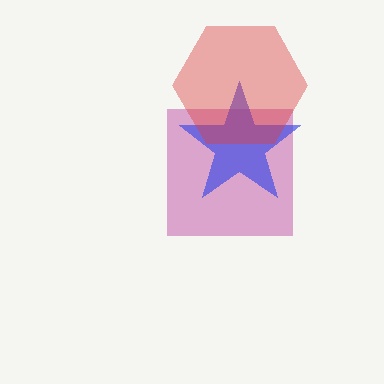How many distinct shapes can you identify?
There are 3 distinct shapes: a magenta square, a blue star, a red hexagon.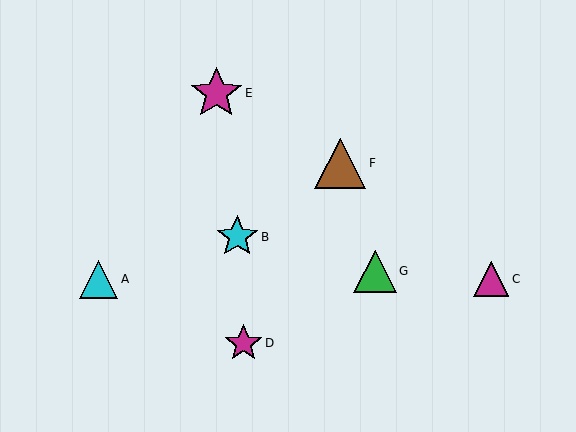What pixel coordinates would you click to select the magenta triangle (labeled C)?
Click at (491, 279) to select the magenta triangle C.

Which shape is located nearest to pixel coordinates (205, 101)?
The magenta star (labeled E) at (216, 93) is nearest to that location.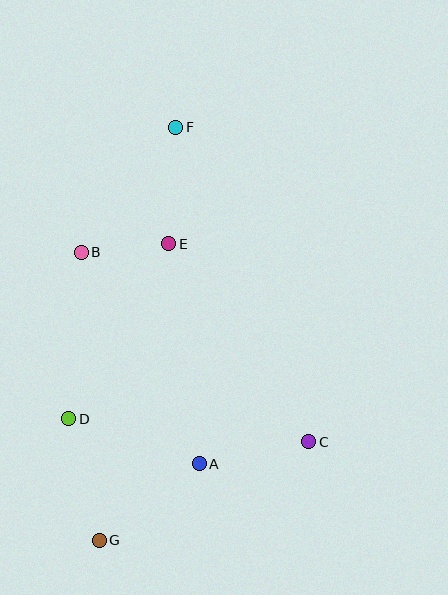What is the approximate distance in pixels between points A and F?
The distance between A and F is approximately 337 pixels.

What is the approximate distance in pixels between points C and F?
The distance between C and F is approximately 341 pixels.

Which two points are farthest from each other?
Points F and G are farthest from each other.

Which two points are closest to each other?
Points B and E are closest to each other.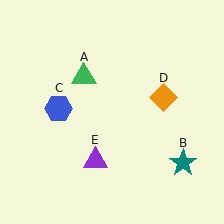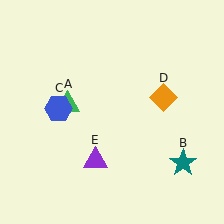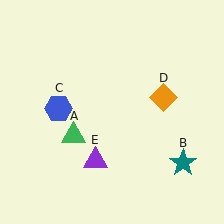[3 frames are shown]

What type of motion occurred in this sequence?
The green triangle (object A) rotated counterclockwise around the center of the scene.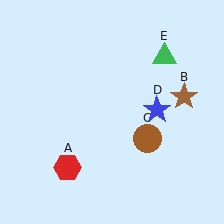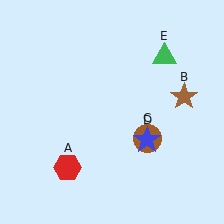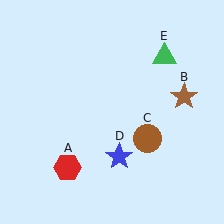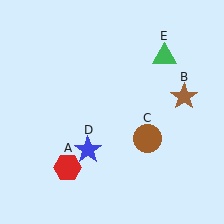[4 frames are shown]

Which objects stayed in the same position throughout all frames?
Red hexagon (object A) and brown star (object B) and brown circle (object C) and green triangle (object E) remained stationary.